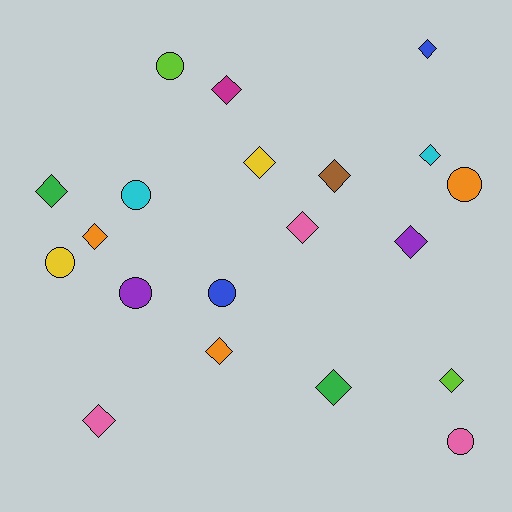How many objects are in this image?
There are 20 objects.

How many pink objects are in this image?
There are 3 pink objects.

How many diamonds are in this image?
There are 13 diamonds.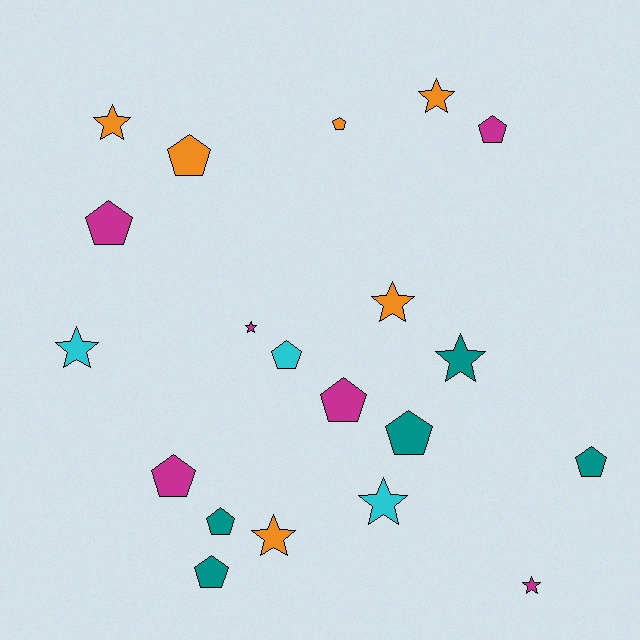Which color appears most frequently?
Orange, with 6 objects.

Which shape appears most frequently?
Pentagon, with 11 objects.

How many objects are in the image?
There are 20 objects.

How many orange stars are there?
There are 4 orange stars.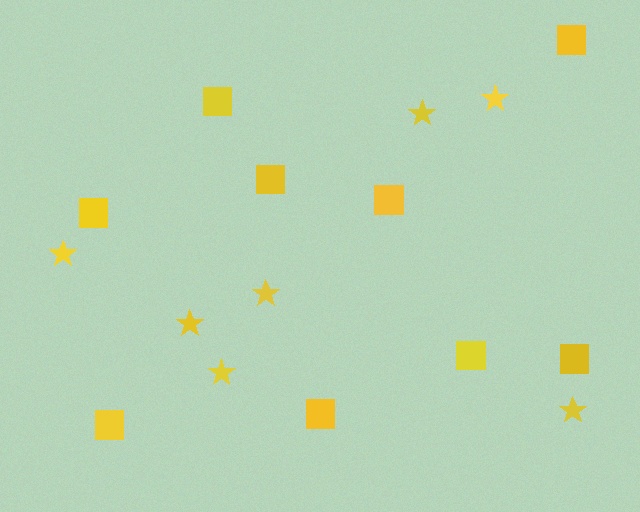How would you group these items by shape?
There are 2 groups: one group of stars (7) and one group of squares (9).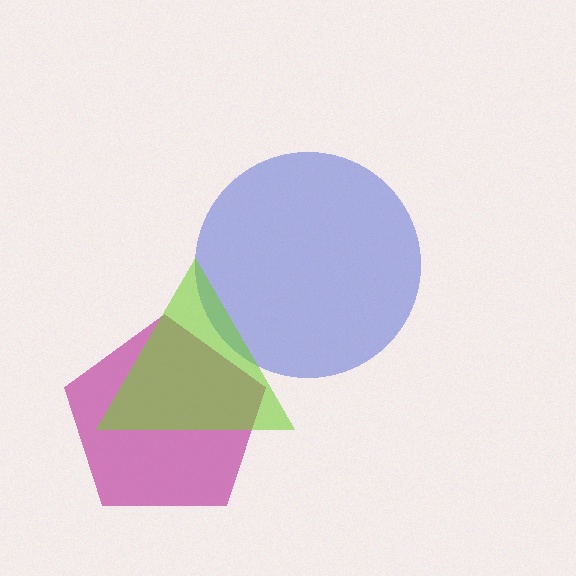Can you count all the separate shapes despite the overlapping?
Yes, there are 3 separate shapes.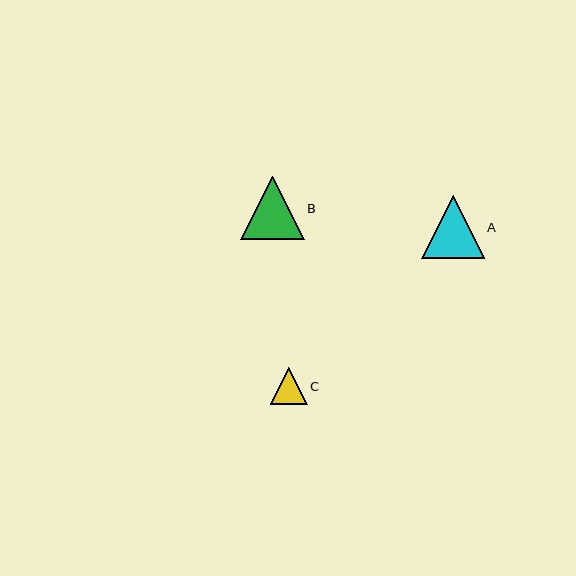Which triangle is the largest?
Triangle B is the largest with a size of approximately 64 pixels.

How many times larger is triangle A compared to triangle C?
Triangle A is approximately 1.7 times the size of triangle C.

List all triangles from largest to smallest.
From largest to smallest: B, A, C.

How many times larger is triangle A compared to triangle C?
Triangle A is approximately 1.7 times the size of triangle C.